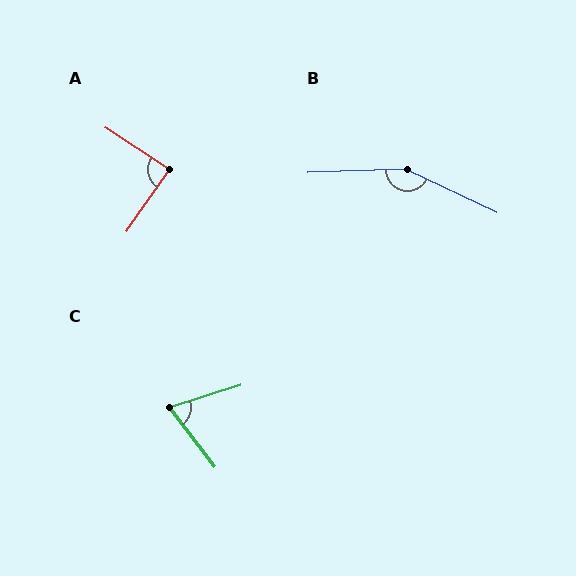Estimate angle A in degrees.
Approximately 88 degrees.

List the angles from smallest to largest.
C (70°), A (88°), B (152°).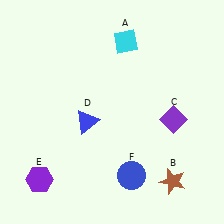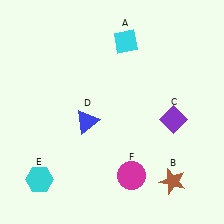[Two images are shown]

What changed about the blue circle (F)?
In Image 1, F is blue. In Image 2, it changed to magenta.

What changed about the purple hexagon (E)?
In Image 1, E is purple. In Image 2, it changed to cyan.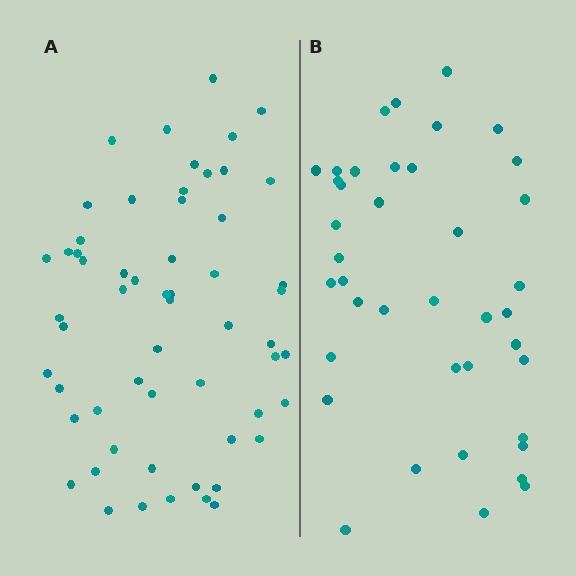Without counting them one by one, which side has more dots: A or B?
Region A (the left region) has more dots.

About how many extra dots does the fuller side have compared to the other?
Region A has approximately 20 more dots than region B.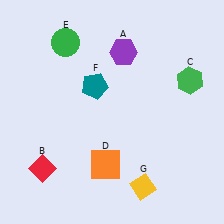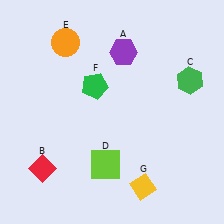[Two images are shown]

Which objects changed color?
D changed from orange to lime. E changed from green to orange. F changed from teal to green.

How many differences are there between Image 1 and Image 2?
There are 3 differences between the two images.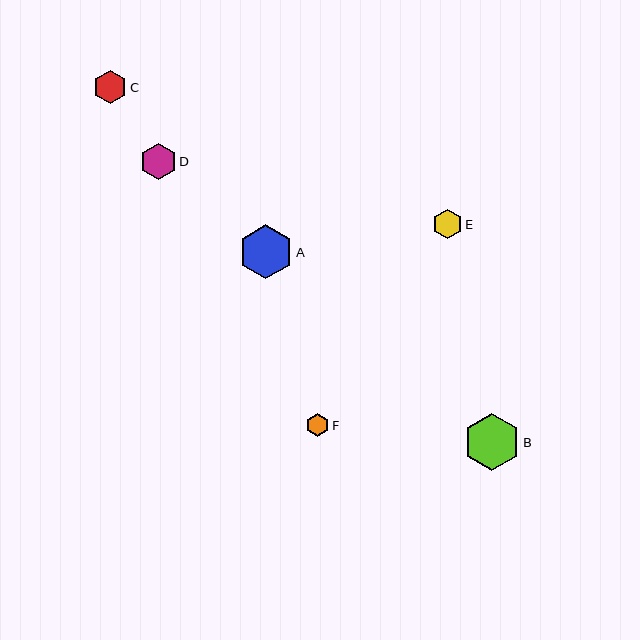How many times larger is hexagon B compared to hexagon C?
Hexagon B is approximately 1.7 times the size of hexagon C.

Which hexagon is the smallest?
Hexagon F is the smallest with a size of approximately 23 pixels.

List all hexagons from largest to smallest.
From largest to smallest: B, A, D, C, E, F.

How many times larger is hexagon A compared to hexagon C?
Hexagon A is approximately 1.6 times the size of hexagon C.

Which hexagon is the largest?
Hexagon B is the largest with a size of approximately 56 pixels.